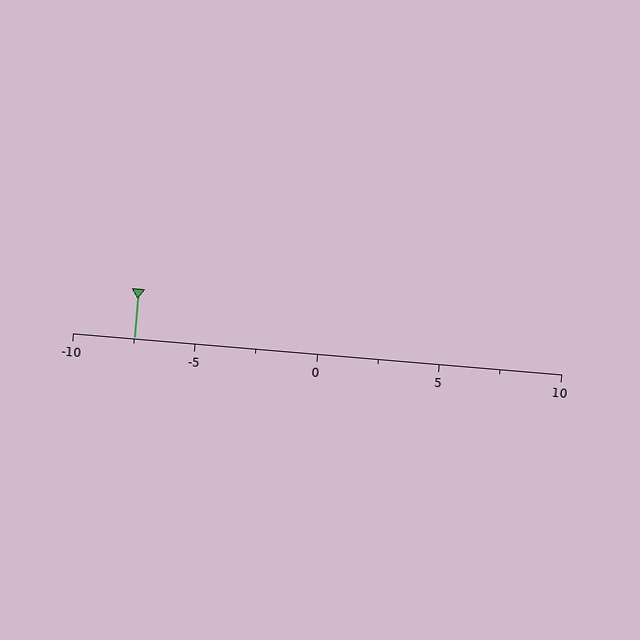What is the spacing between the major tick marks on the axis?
The major ticks are spaced 5 apart.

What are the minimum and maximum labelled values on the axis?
The axis runs from -10 to 10.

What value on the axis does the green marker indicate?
The marker indicates approximately -7.5.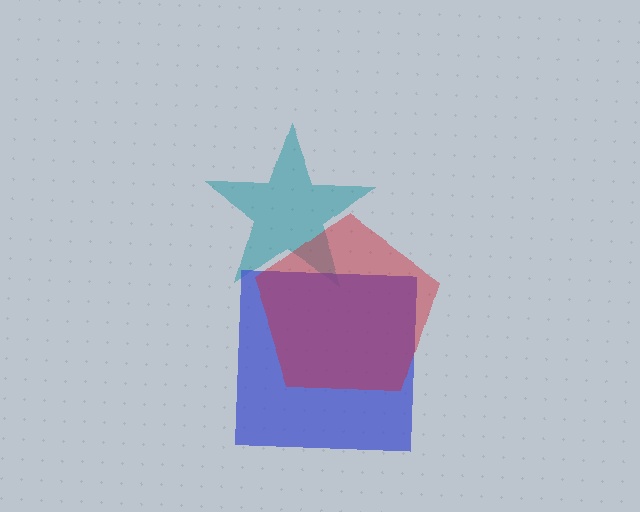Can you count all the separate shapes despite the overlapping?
Yes, there are 3 separate shapes.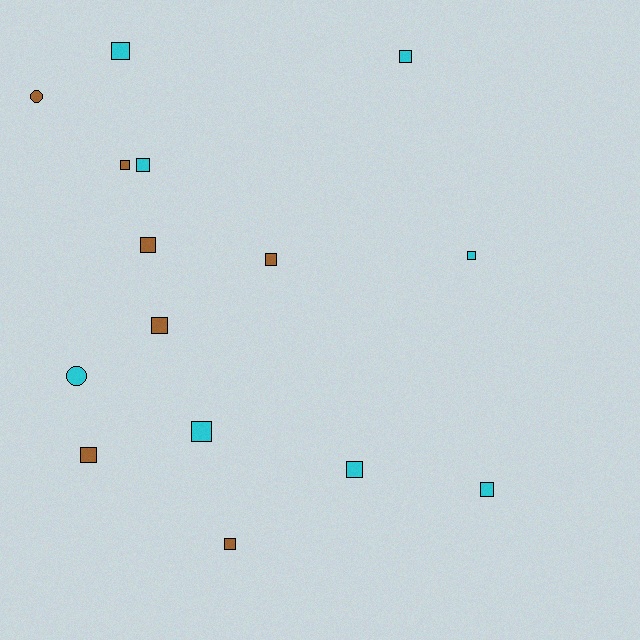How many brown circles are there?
There is 1 brown circle.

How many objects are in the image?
There are 15 objects.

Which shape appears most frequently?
Square, with 13 objects.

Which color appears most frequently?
Cyan, with 8 objects.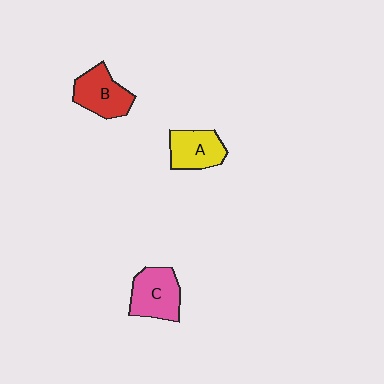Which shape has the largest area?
Shape C (pink).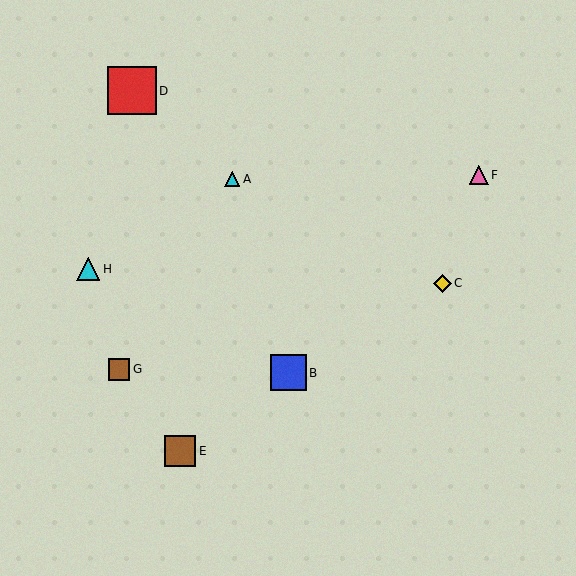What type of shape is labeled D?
Shape D is a red square.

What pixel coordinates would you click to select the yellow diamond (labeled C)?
Click at (442, 283) to select the yellow diamond C.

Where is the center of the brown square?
The center of the brown square is at (180, 451).